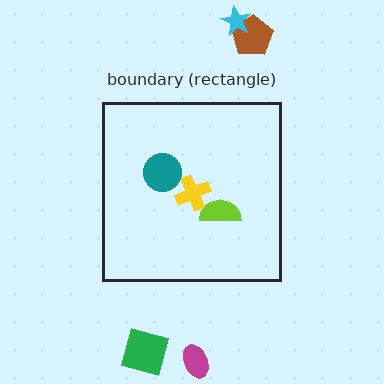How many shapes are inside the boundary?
3 inside, 4 outside.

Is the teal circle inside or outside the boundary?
Inside.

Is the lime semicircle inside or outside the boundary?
Inside.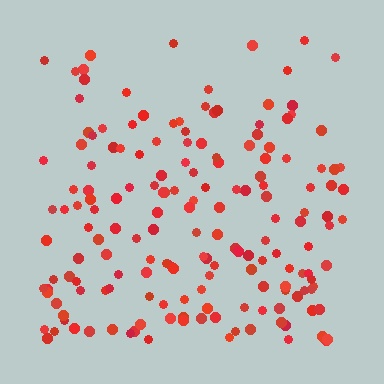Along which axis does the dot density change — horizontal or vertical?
Vertical.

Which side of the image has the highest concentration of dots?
The bottom.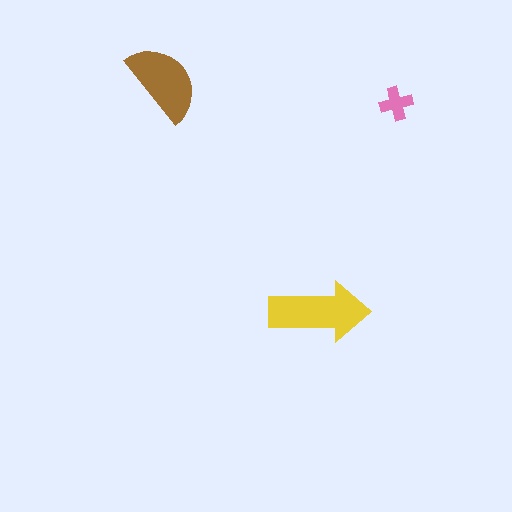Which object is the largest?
The yellow arrow.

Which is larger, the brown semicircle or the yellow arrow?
The yellow arrow.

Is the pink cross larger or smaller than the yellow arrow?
Smaller.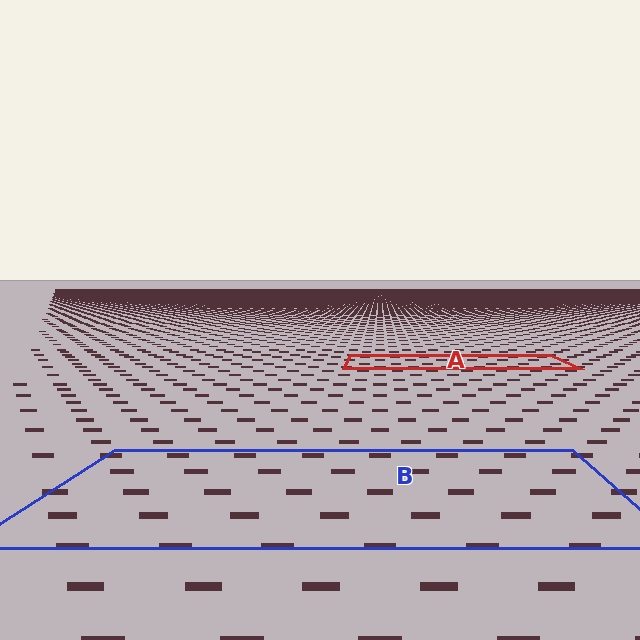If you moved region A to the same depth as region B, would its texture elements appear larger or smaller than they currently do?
They would appear larger. At a closer depth, the same texture elements are projected at a bigger on-screen size.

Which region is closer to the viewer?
Region B is closer. The texture elements there are larger and more spread out.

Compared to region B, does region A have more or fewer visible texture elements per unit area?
Region A has more texture elements per unit area — they are packed more densely because it is farther away.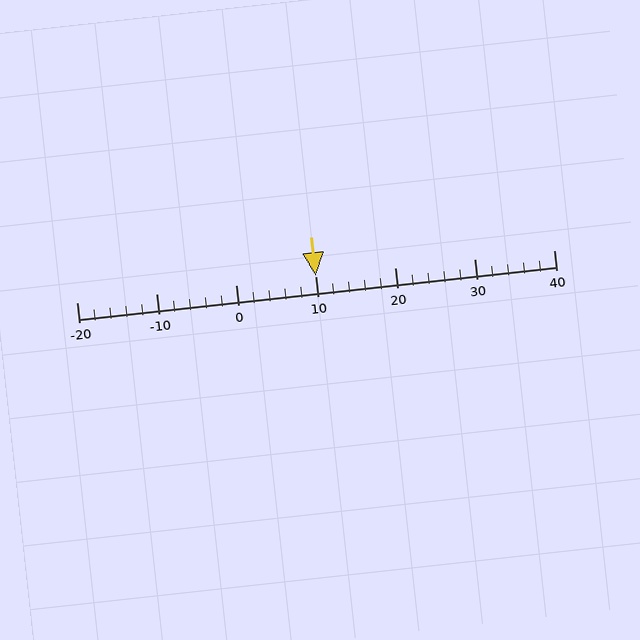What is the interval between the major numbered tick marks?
The major tick marks are spaced 10 units apart.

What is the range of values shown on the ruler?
The ruler shows values from -20 to 40.